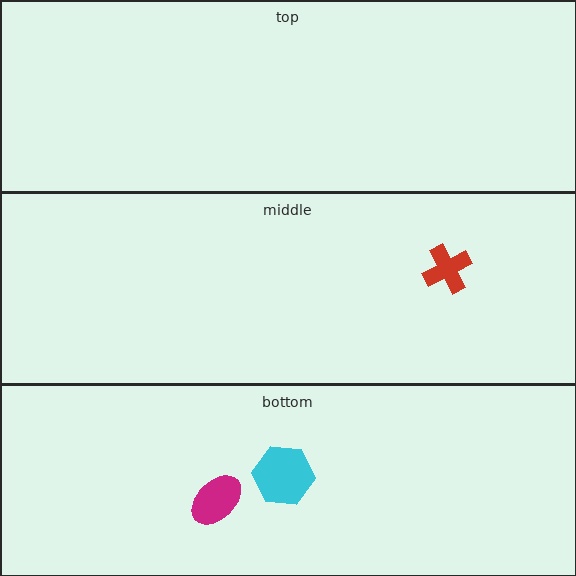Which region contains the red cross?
The middle region.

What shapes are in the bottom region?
The magenta ellipse, the cyan hexagon.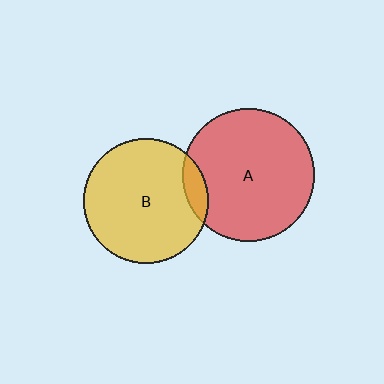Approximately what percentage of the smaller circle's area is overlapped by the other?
Approximately 10%.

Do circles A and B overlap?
Yes.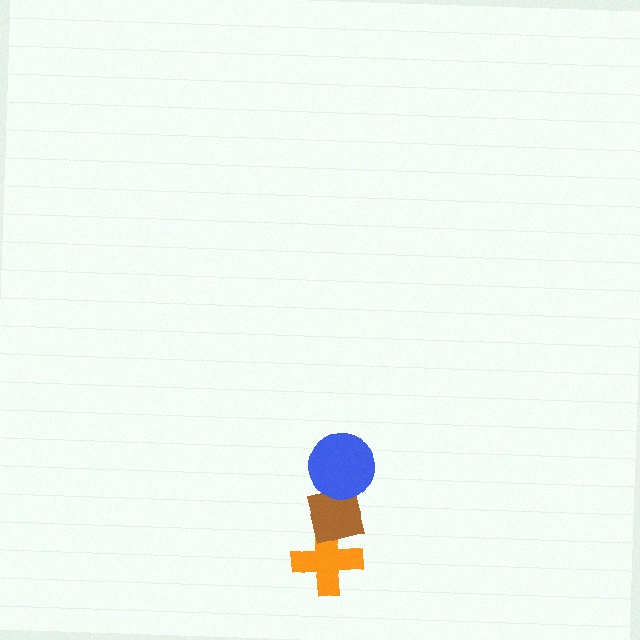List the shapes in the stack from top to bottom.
From top to bottom: the blue circle, the brown square, the orange cross.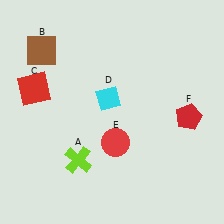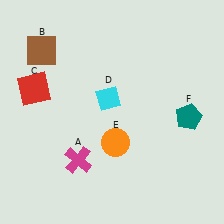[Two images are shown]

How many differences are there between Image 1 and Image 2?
There are 3 differences between the two images.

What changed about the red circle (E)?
In Image 1, E is red. In Image 2, it changed to orange.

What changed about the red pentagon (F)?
In Image 1, F is red. In Image 2, it changed to teal.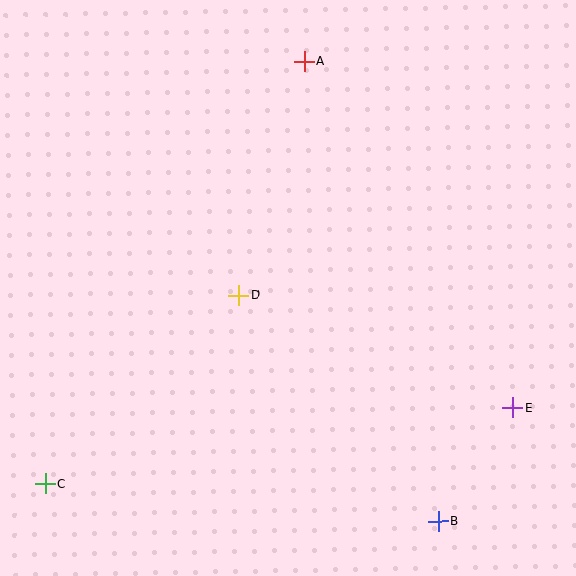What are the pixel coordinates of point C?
Point C is at (46, 484).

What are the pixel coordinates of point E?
Point E is at (513, 408).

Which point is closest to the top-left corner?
Point A is closest to the top-left corner.